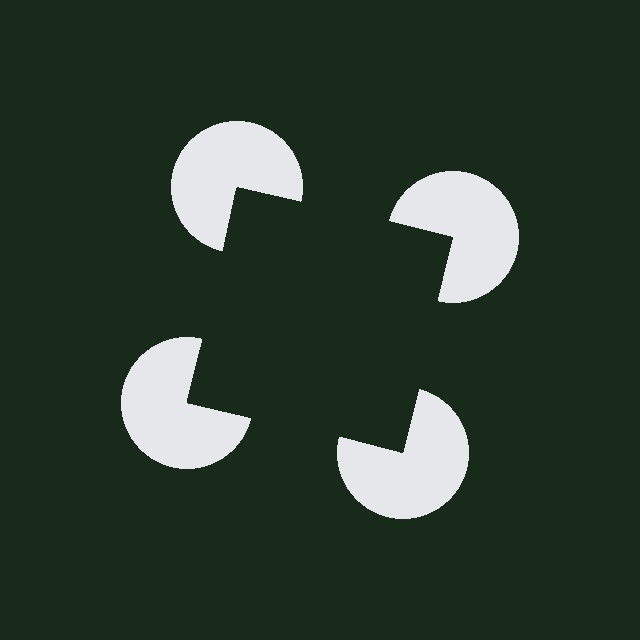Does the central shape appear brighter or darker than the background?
It typically appears slightly darker than the background, even though no actual brightness change is drawn.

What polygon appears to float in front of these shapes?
An illusory square — its edges are inferred from the aligned wedge cuts in the pac-man discs, not physically drawn.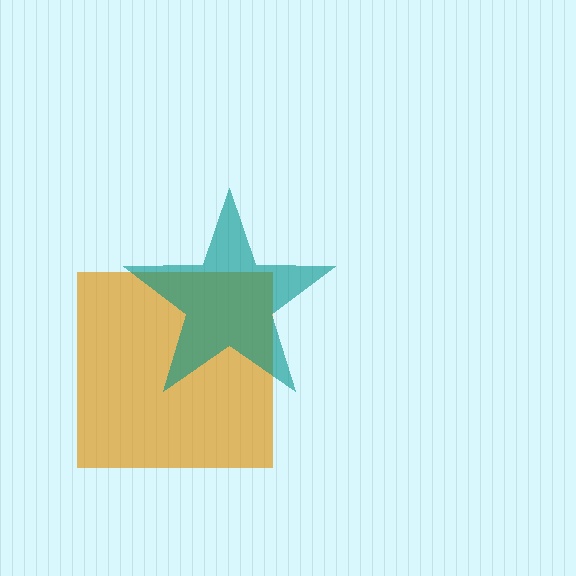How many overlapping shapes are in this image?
There are 2 overlapping shapes in the image.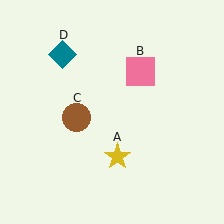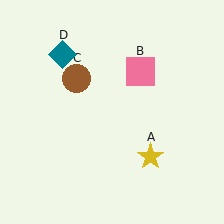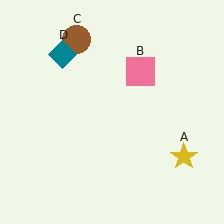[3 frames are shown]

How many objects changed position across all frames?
2 objects changed position: yellow star (object A), brown circle (object C).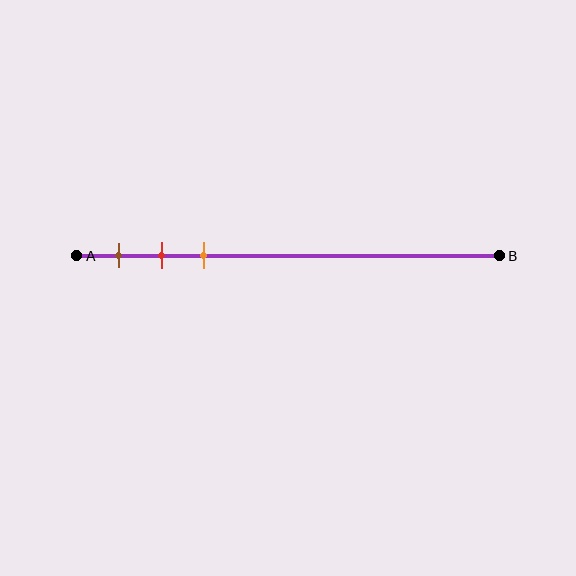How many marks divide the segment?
There are 3 marks dividing the segment.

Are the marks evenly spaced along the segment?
Yes, the marks are approximately evenly spaced.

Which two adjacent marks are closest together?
The red and orange marks are the closest adjacent pair.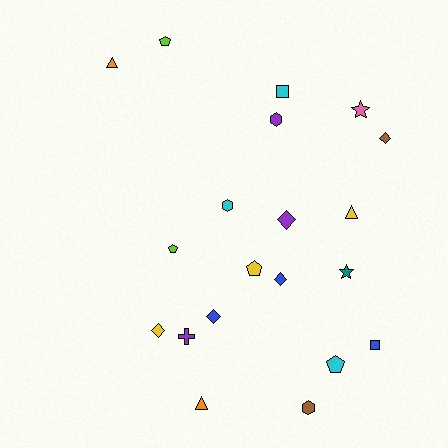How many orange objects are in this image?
There are 2 orange objects.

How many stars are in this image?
There are 2 stars.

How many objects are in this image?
There are 20 objects.